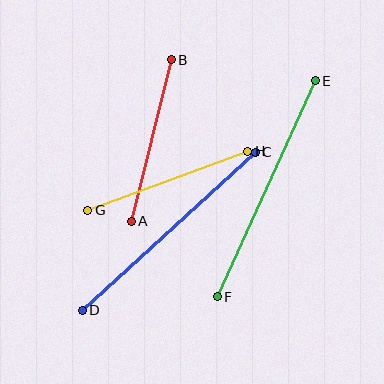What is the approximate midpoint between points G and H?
The midpoint is at approximately (168, 181) pixels.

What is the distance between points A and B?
The distance is approximately 166 pixels.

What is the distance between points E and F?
The distance is approximately 237 pixels.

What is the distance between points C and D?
The distance is approximately 234 pixels.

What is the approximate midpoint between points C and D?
The midpoint is at approximately (169, 231) pixels.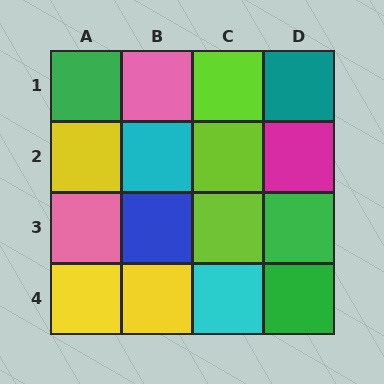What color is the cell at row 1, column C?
Lime.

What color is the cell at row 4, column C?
Cyan.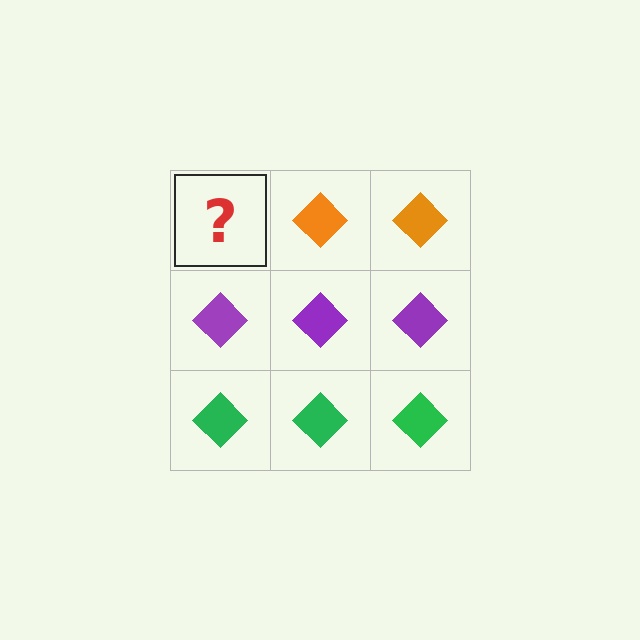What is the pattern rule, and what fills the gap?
The rule is that each row has a consistent color. The gap should be filled with an orange diamond.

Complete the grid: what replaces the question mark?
The question mark should be replaced with an orange diamond.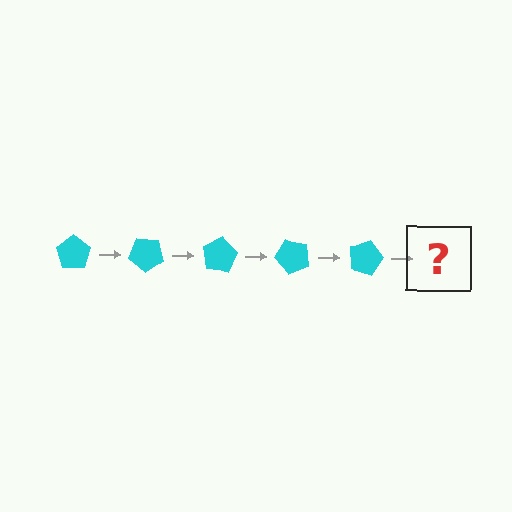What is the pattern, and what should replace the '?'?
The pattern is that the pentagon rotates 40 degrees each step. The '?' should be a cyan pentagon rotated 200 degrees.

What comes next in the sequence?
The next element should be a cyan pentagon rotated 200 degrees.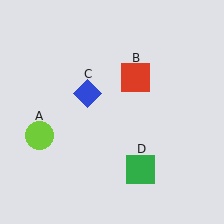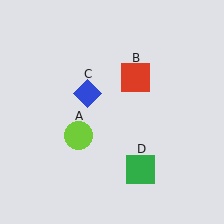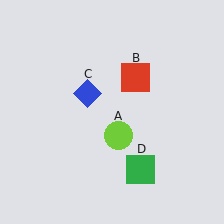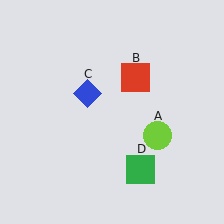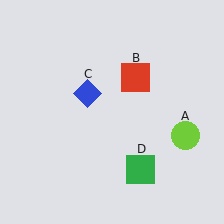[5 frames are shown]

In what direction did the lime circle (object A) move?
The lime circle (object A) moved right.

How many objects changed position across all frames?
1 object changed position: lime circle (object A).